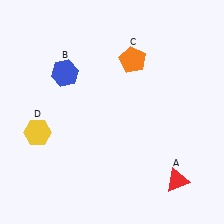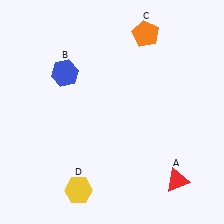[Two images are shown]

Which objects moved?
The objects that moved are: the orange pentagon (C), the yellow hexagon (D).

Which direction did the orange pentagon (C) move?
The orange pentagon (C) moved up.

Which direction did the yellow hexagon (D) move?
The yellow hexagon (D) moved down.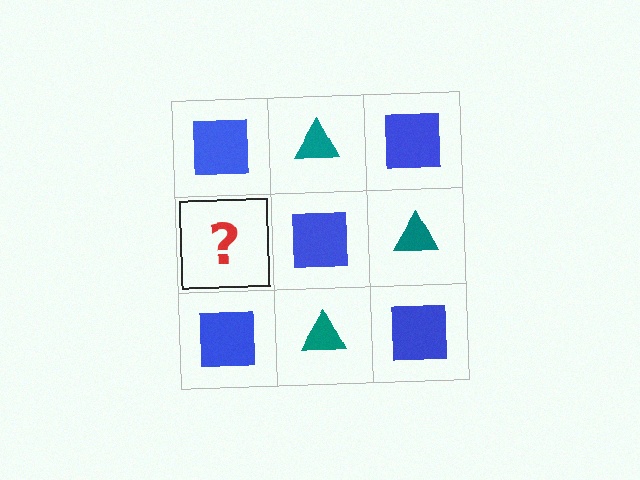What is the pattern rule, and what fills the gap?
The rule is that it alternates blue square and teal triangle in a checkerboard pattern. The gap should be filled with a teal triangle.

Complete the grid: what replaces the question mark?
The question mark should be replaced with a teal triangle.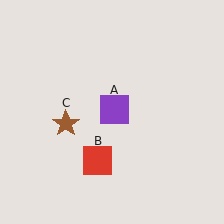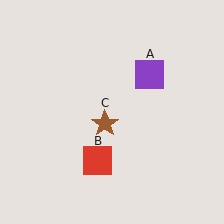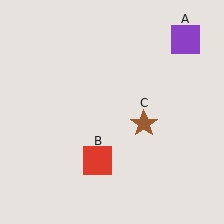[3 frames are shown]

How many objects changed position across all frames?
2 objects changed position: purple square (object A), brown star (object C).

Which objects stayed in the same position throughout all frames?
Red square (object B) remained stationary.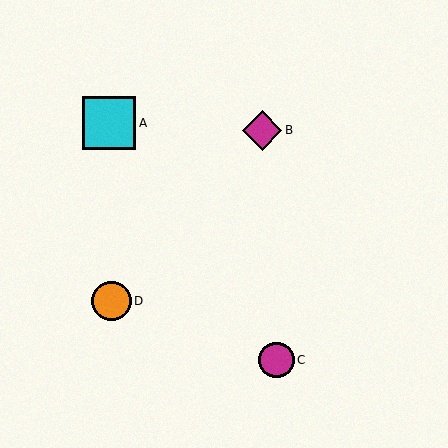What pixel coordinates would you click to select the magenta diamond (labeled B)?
Click at (262, 130) to select the magenta diamond B.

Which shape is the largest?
The cyan square (labeled A) is the largest.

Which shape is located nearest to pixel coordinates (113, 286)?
The orange circle (labeled D) at (112, 301) is nearest to that location.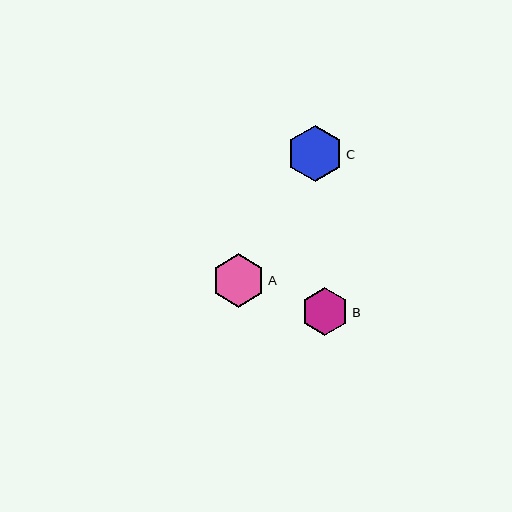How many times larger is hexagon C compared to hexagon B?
Hexagon C is approximately 1.2 times the size of hexagon B.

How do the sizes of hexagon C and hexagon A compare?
Hexagon C and hexagon A are approximately the same size.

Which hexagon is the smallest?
Hexagon B is the smallest with a size of approximately 47 pixels.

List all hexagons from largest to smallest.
From largest to smallest: C, A, B.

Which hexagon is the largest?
Hexagon C is the largest with a size of approximately 56 pixels.